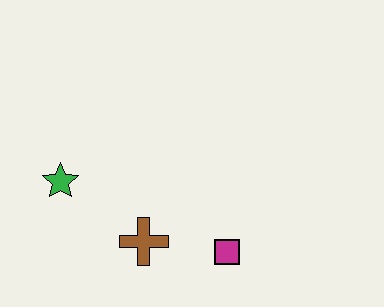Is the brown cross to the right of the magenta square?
No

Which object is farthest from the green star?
The magenta square is farthest from the green star.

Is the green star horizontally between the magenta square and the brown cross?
No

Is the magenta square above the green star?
No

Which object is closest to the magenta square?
The brown cross is closest to the magenta square.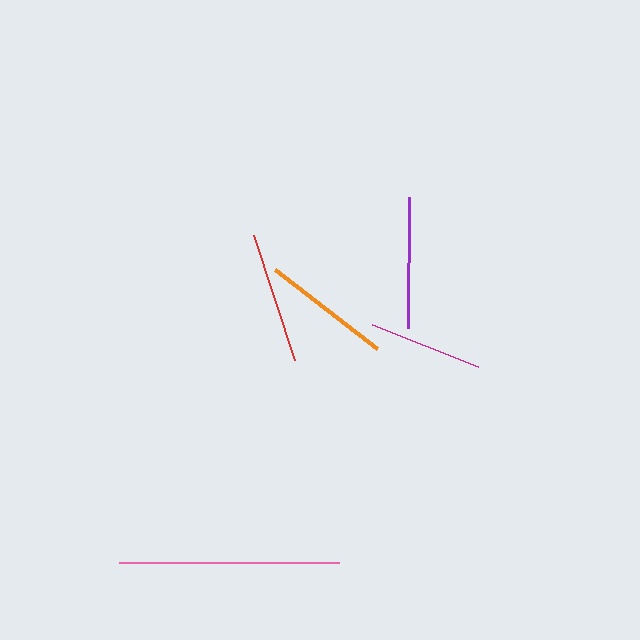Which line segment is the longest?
The pink line is the longest at approximately 221 pixels.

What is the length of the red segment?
The red segment is approximately 132 pixels long.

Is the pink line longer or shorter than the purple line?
The pink line is longer than the purple line.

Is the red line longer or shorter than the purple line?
The red line is longer than the purple line.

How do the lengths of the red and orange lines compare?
The red and orange lines are approximately the same length.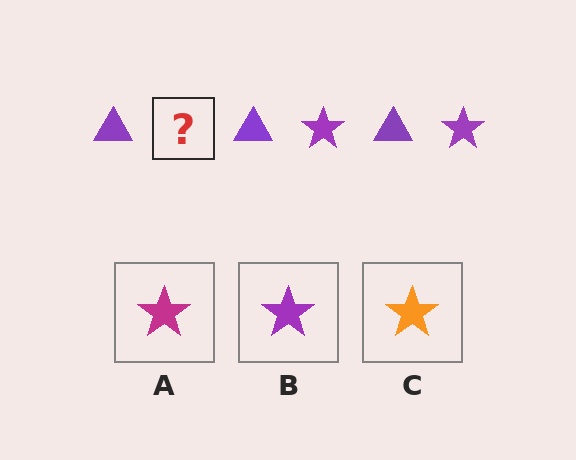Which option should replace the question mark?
Option B.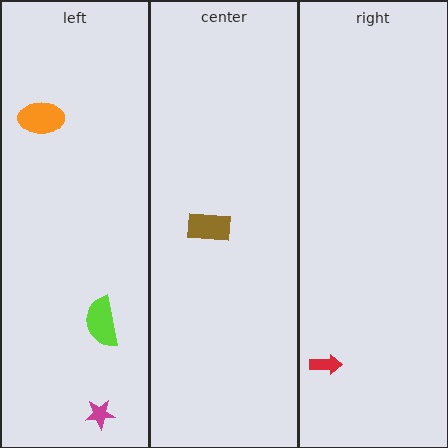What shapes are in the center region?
The brown rectangle.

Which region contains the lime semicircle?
The left region.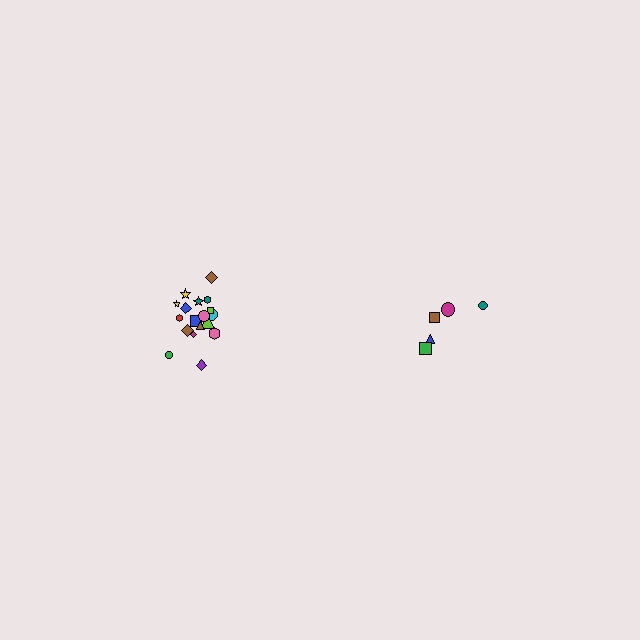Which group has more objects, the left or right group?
The left group.